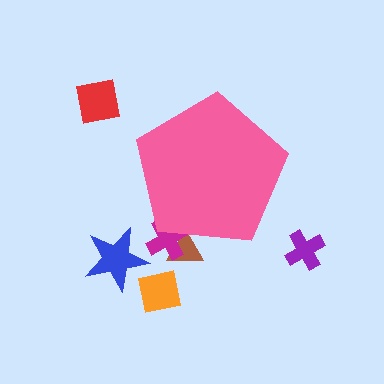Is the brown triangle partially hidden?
Yes, the brown triangle is partially hidden behind the pink pentagon.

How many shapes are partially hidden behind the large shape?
2 shapes are partially hidden.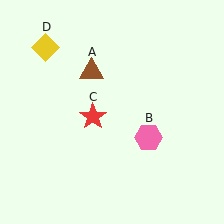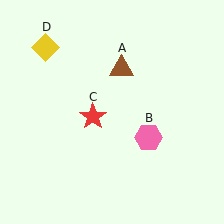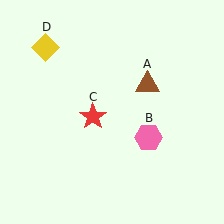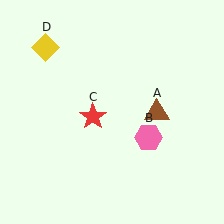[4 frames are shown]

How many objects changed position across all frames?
1 object changed position: brown triangle (object A).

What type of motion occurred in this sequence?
The brown triangle (object A) rotated clockwise around the center of the scene.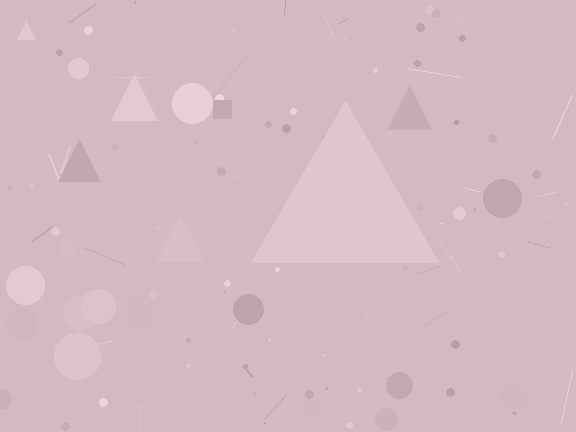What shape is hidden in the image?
A triangle is hidden in the image.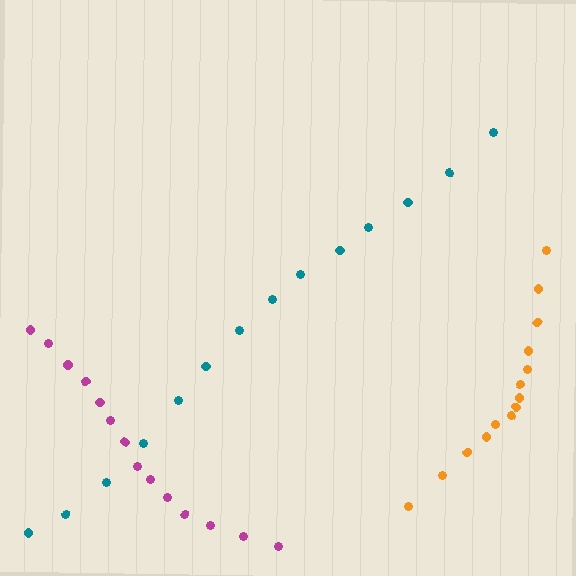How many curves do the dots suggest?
There are 3 distinct paths.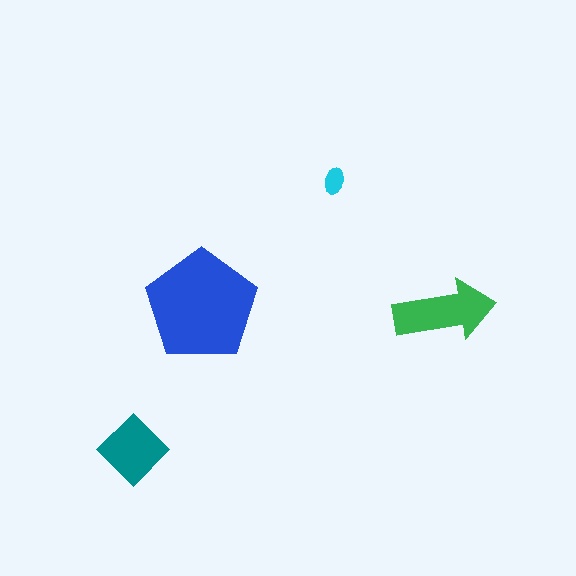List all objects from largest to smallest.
The blue pentagon, the green arrow, the teal diamond, the cyan ellipse.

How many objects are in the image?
There are 4 objects in the image.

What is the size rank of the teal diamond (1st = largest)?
3rd.